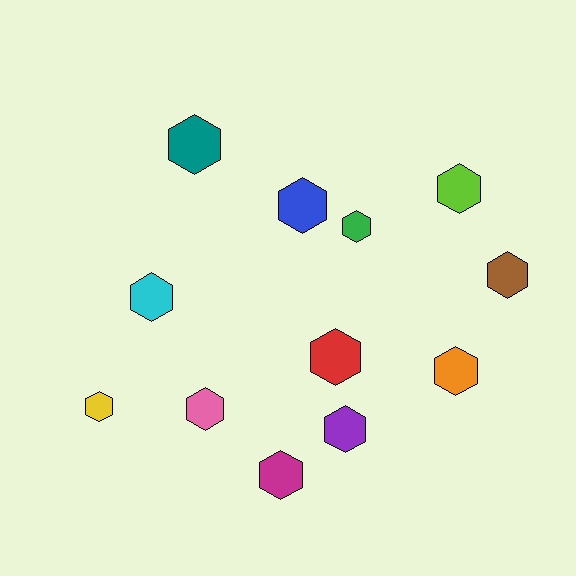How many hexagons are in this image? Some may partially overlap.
There are 12 hexagons.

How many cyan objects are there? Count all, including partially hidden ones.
There is 1 cyan object.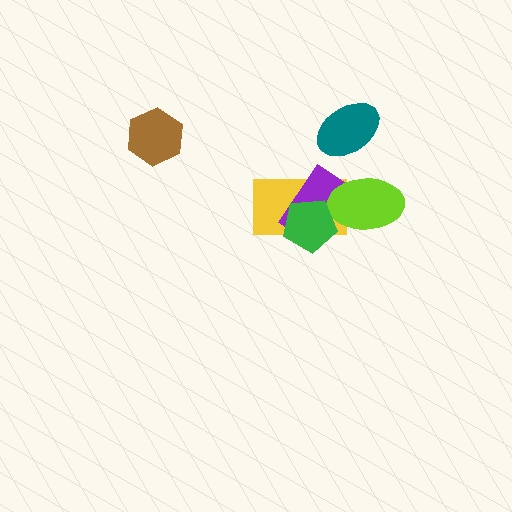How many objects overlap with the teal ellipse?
0 objects overlap with the teal ellipse.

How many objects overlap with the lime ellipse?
3 objects overlap with the lime ellipse.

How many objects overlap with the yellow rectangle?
3 objects overlap with the yellow rectangle.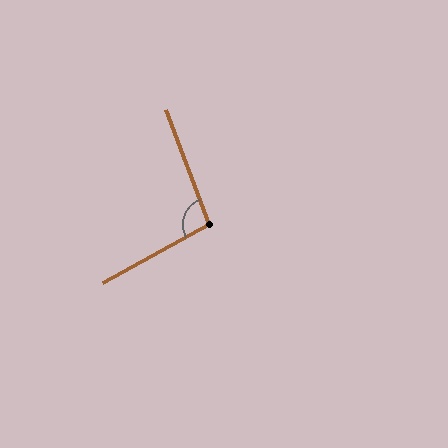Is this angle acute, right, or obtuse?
It is obtuse.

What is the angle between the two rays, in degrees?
Approximately 98 degrees.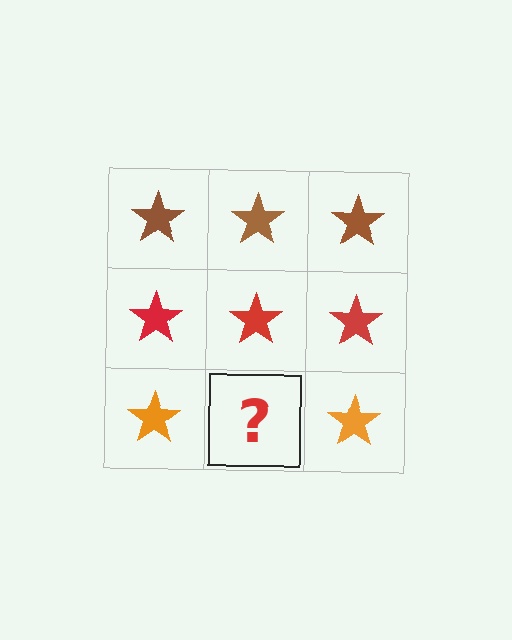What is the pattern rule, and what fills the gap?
The rule is that each row has a consistent color. The gap should be filled with an orange star.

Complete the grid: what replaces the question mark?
The question mark should be replaced with an orange star.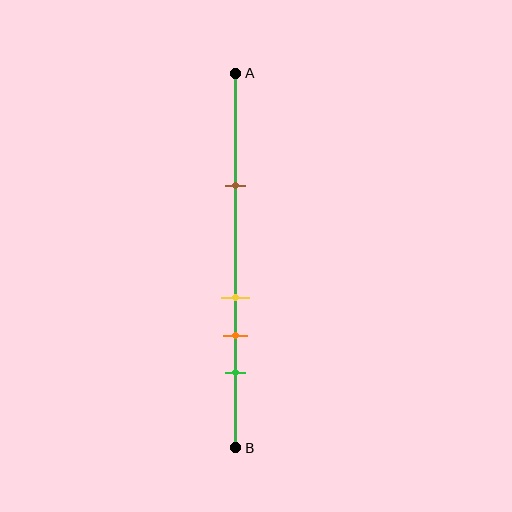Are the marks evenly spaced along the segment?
No, the marks are not evenly spaced.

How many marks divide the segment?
There are 4 marks dividing the segment.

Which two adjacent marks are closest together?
The yellow and orange marks are the closest adjacent pair.